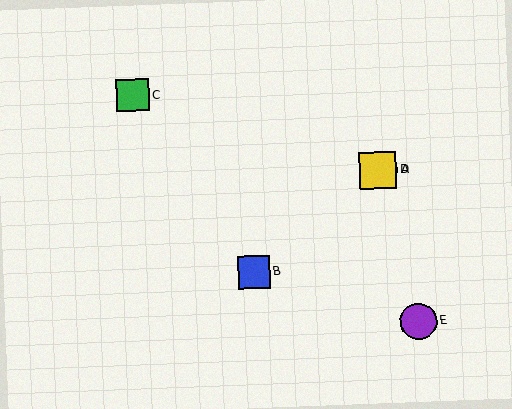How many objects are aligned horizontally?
2 objects (A, D) are aligned horizontally.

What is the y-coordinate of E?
Object E is at y≈321.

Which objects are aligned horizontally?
Objects A, D are aligned horizontally.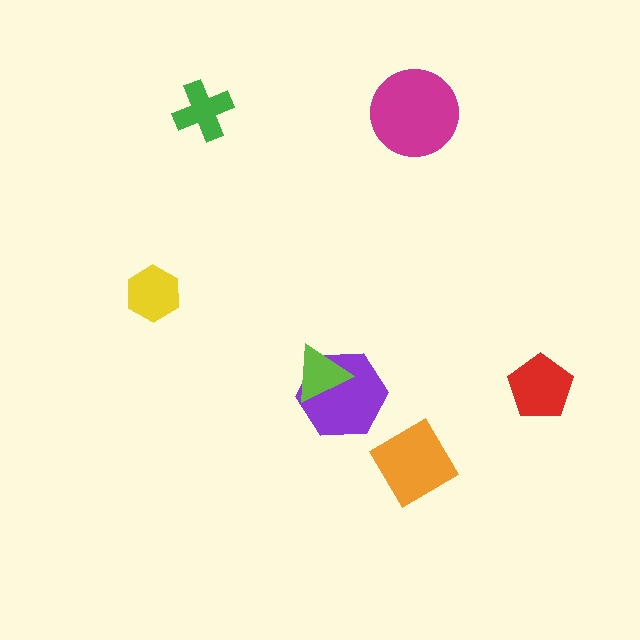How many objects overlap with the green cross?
0 objects overlap with the green cross.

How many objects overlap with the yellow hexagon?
0 objects overlap with the yellow hexagon.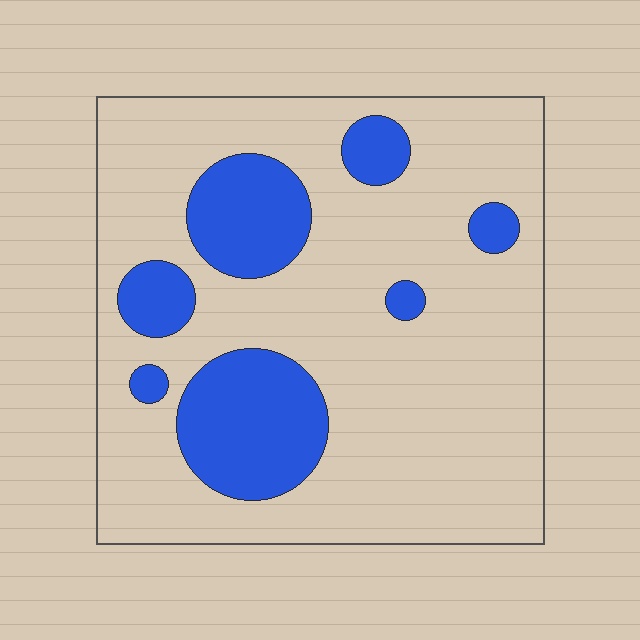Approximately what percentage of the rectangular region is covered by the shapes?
Approximately 20%.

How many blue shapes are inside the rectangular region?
7.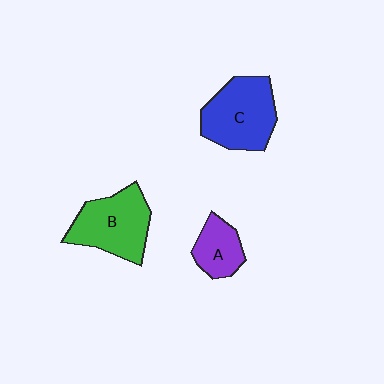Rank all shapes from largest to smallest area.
From largest to smallest: C (blue), B (green), A (purple).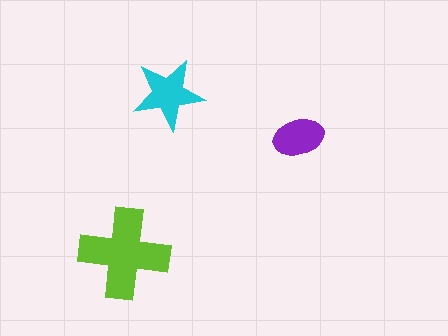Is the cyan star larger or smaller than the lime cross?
Smaller.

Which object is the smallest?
The purple ellipse.